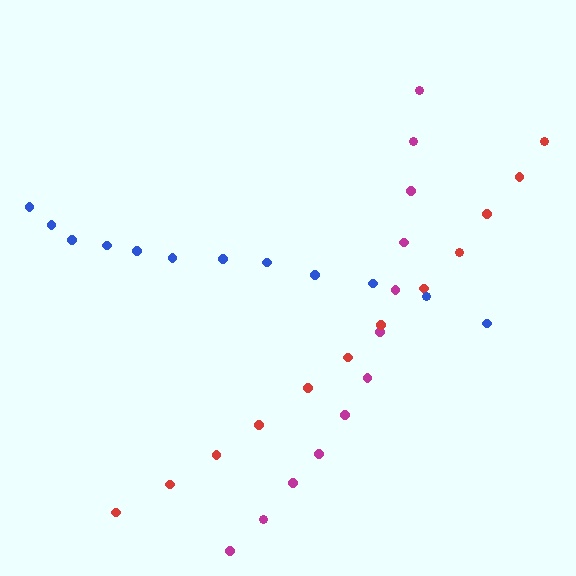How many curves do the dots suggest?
There are 3 distinct paths.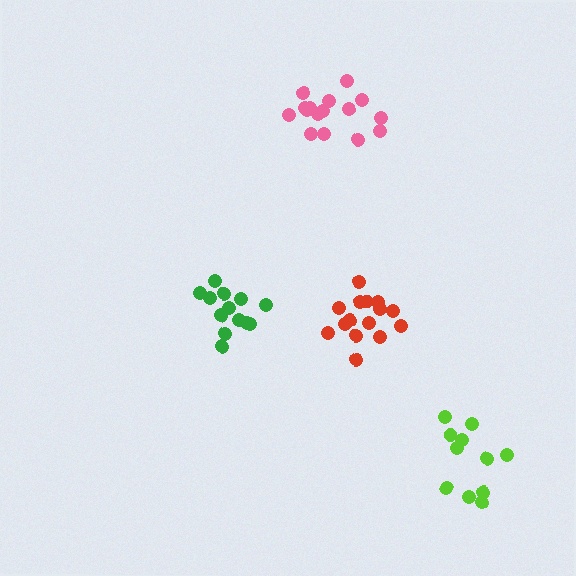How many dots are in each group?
Group 1: 11 dots, Group 2: 13 dots, Group 3: 16 dots, Group 4: 15 dots (55 total).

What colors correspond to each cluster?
The clusters are colored: lime, green, pink, red.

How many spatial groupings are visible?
There are 4 spatial groupings.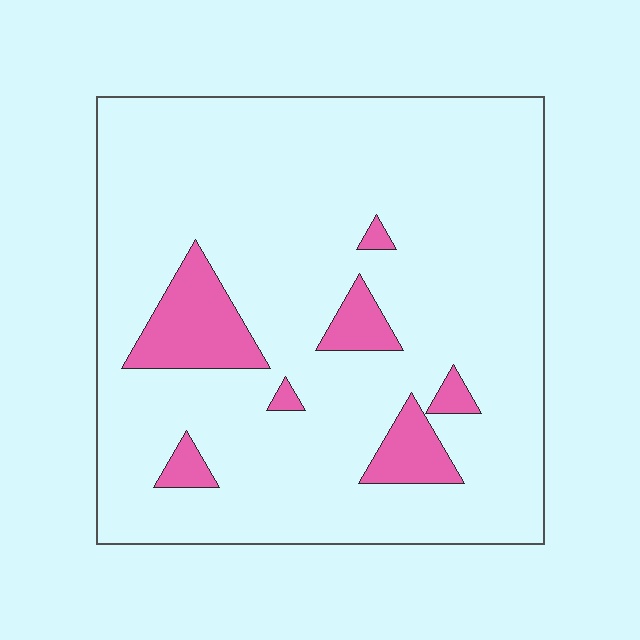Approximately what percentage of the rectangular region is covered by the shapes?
Approximately 10%.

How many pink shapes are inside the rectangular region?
7.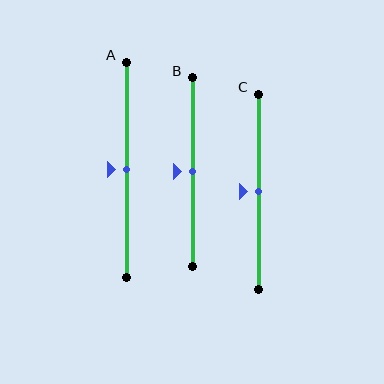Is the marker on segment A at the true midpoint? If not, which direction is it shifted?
Yes, the marker on segment A is at the true midpoint.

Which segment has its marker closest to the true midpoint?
Segment A has its marker closest to the true midpoint.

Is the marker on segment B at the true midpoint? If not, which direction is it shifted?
Yes, the marker on segment B is at the true midpoint.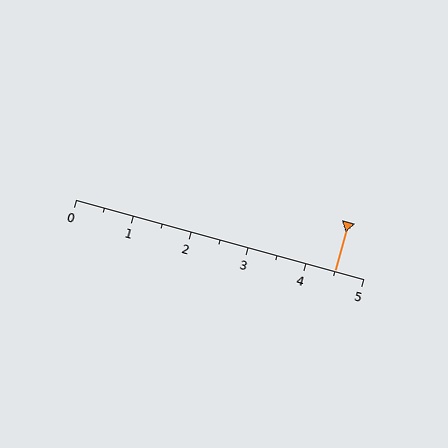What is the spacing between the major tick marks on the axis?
The major ticks are spaced 1 apart.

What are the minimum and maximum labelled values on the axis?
The axis runs from 0 to 5.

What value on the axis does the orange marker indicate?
The marker indicates approximately 4.5.